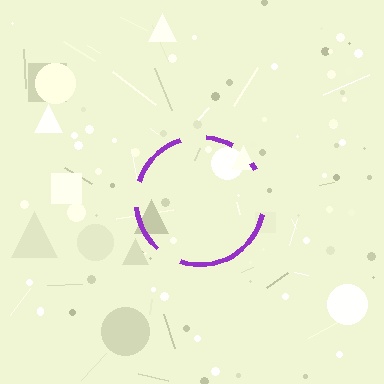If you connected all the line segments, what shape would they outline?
They would outline a circle.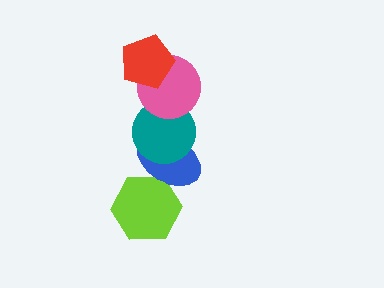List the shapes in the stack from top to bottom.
From top to bottom: the red pentagon, the pink circle, the teal circle, the blue ellipse, the lime hexagon.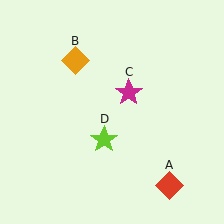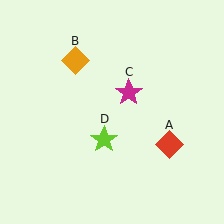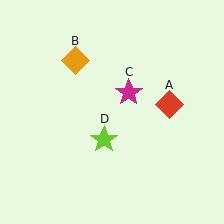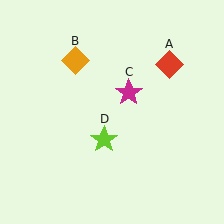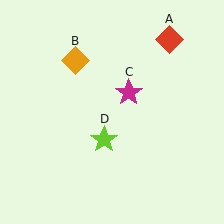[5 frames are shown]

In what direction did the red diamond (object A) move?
The red diamond (object A) moved up.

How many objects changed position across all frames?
1 object changed position: red diamond (object A).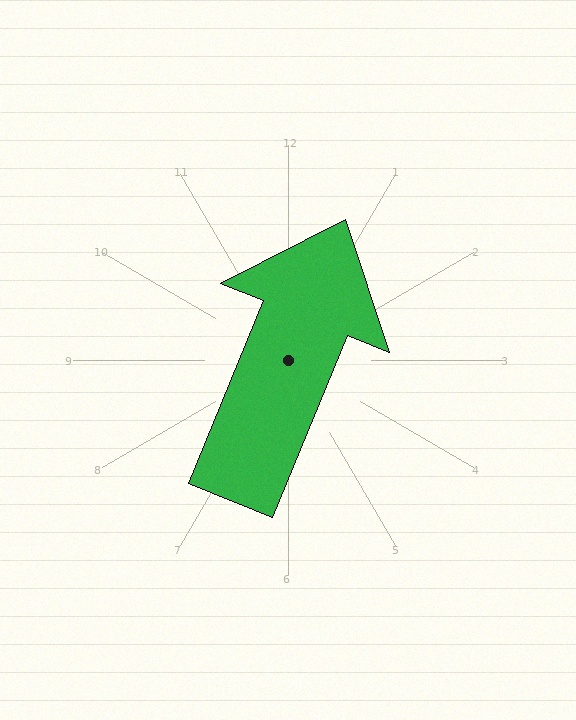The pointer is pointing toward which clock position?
Roughly 1 o'clock.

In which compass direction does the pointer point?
North.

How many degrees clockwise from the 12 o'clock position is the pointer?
Approximately 22 degrees.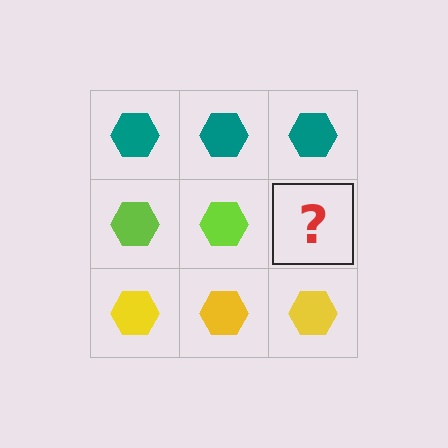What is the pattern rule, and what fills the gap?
The rule is that each row has a consistent color. The gap should be filled with a lime hexagon.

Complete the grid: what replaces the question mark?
The question mark should be replaced with a lime hexagon.